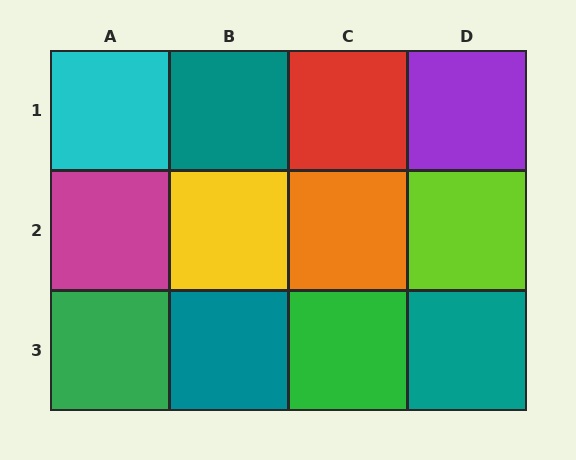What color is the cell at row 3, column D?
Teal.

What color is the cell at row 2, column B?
Yellow.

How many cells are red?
1 cell is red.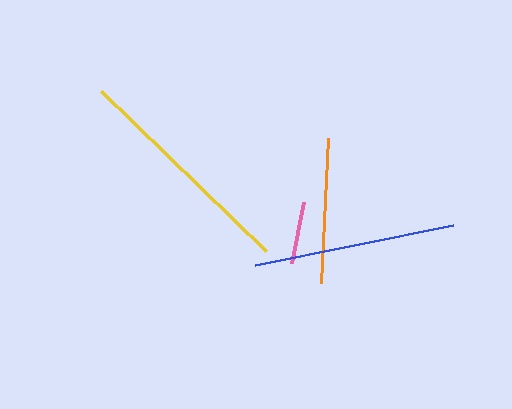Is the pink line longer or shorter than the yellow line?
The yellow line is longer than the pink line.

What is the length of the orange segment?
The orange segment is approximately 145 pixels long.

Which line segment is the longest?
The yellow line is the longest at approximately 230 pixels.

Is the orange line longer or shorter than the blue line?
The blue line is longer than the orange line.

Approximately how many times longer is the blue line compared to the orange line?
The blue line is approximately 1.4 times the length of the orange line.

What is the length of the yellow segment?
The yellow segment is approximately 230 pixels long.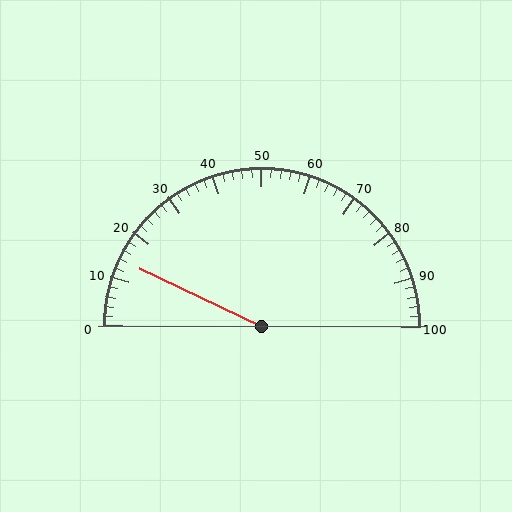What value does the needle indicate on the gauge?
The needle indicates approximately 14.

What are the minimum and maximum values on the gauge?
The gauge ranges from 0 to 100.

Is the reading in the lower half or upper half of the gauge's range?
The reading is in the lower half of the range (0 to 100).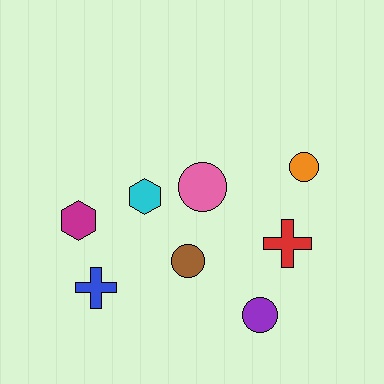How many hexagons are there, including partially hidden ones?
There are 2 hexagons.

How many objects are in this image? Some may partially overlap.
There are 8 objects.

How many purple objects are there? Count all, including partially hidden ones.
There is 1 purple object.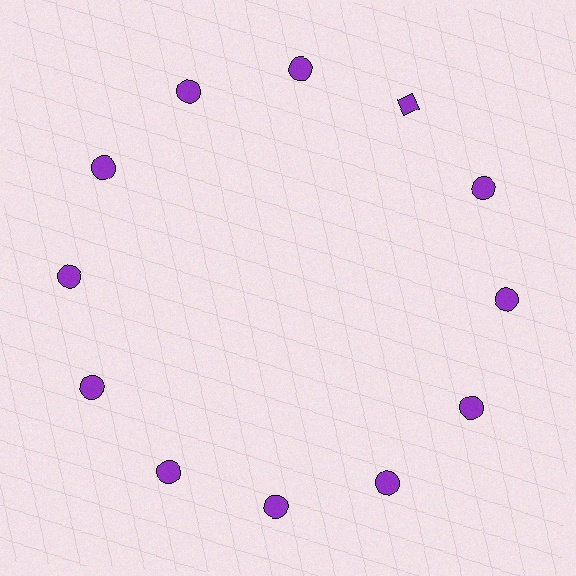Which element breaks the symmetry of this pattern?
The purple diamond at roughly the 1 o'clock position breaks the symmetry. All other shapes are purple circles.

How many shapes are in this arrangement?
There are 12 shapes arranged in a ring pattern.